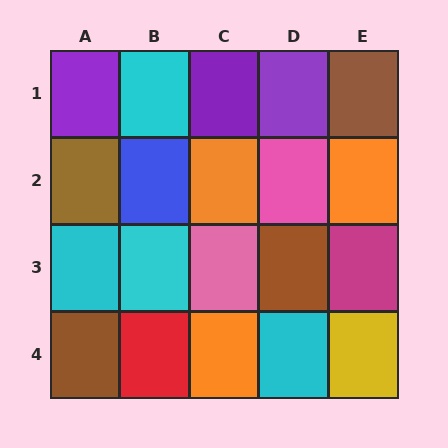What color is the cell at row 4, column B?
Red.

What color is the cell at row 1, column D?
Purple.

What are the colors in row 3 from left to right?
Cyan, cyan, pink, brown, magenta.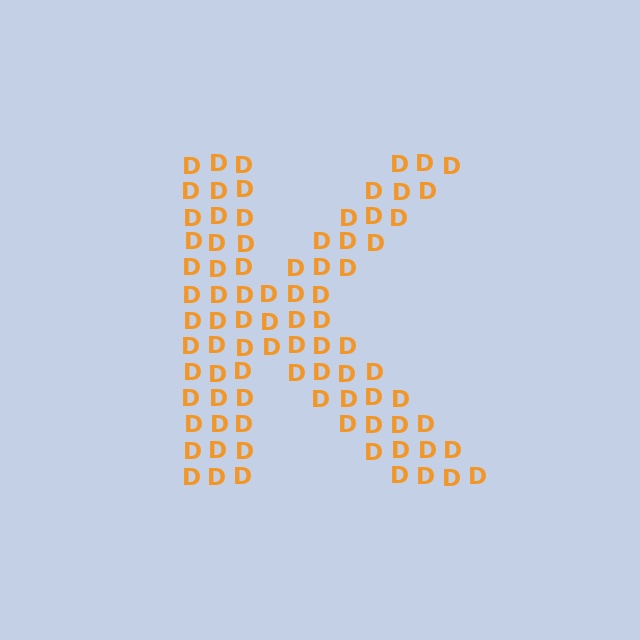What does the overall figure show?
The overall figure shows the letter K.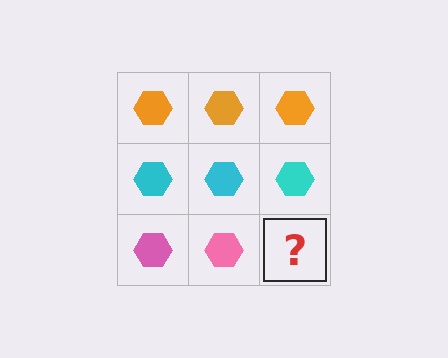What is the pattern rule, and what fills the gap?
The rule is that each row has a consistent color. The gap should be filled with a pink hexagon.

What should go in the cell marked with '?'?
The missing cell should contain a pink hexagon.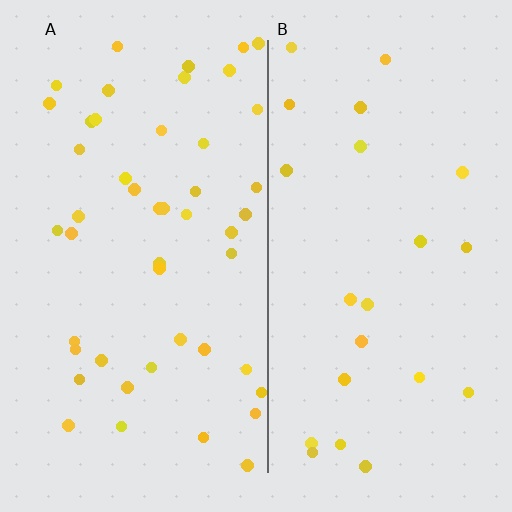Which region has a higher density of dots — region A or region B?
A (the left).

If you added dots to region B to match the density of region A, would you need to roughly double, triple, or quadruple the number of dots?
Approximately double.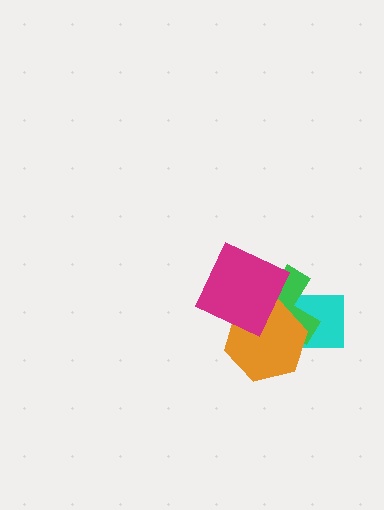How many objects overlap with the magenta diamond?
2 objects overlap with the magenta diamond.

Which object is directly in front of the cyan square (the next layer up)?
The green cross is directly in front of the cyan square.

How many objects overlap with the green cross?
3 objects overlap with the green cross.